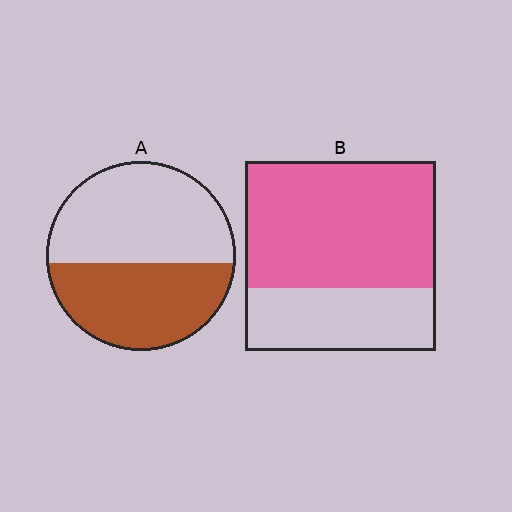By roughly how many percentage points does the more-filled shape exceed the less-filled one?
By roughly 20 percentage points (B over A).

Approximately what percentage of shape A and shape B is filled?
A is approximately 45% and B is approximately 65%.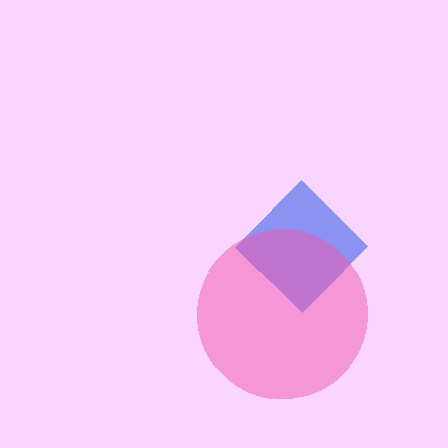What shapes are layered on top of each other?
The layered shapes are: a blue diamond, a pink circle.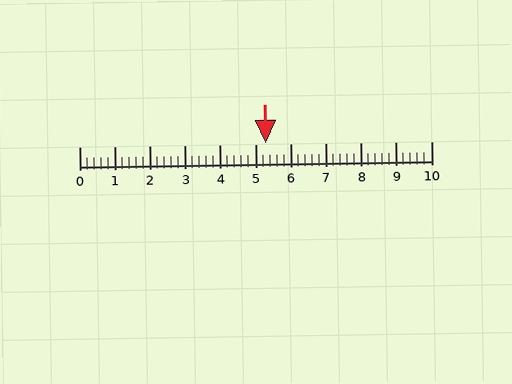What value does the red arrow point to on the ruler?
The red arrow points to approximately 5.3.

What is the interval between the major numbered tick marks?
The major tick marks are spaced 1 units apart.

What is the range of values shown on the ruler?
The ruler shows values from 0 to 10.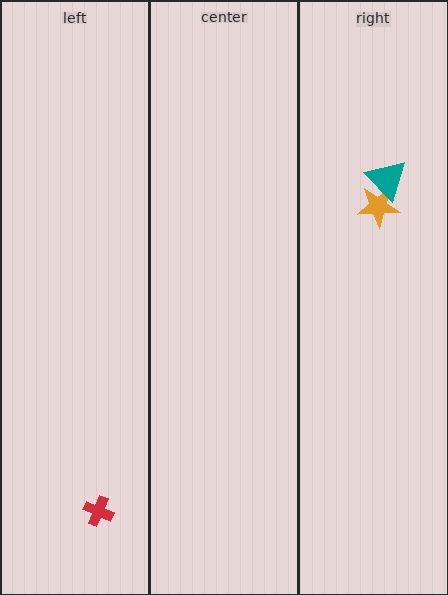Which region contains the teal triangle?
The right region.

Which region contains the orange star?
The right region.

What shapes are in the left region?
The red cross.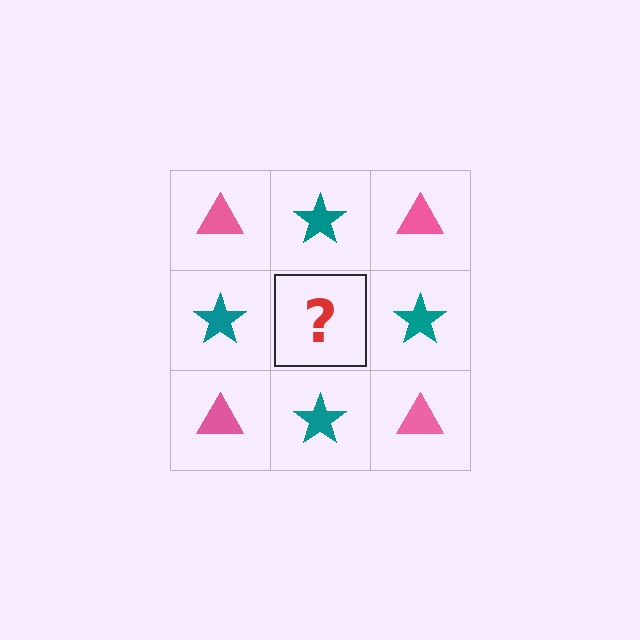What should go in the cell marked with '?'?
The missing cell should contain a pink triangle.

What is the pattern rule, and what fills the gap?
The rule is that it alternates pink triangle and teal star in a checkerboard pattern. The gap should be filled with a pink triangle.